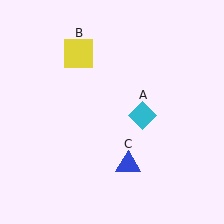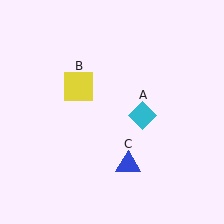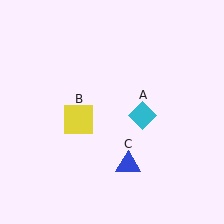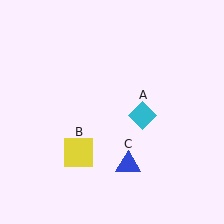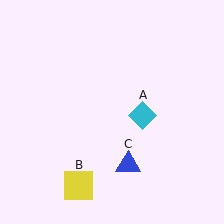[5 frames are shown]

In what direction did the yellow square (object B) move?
The yellow square (object B) moved down.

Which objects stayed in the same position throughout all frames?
Cyan diamond (object A) and blue triangle (object C) remained stationary.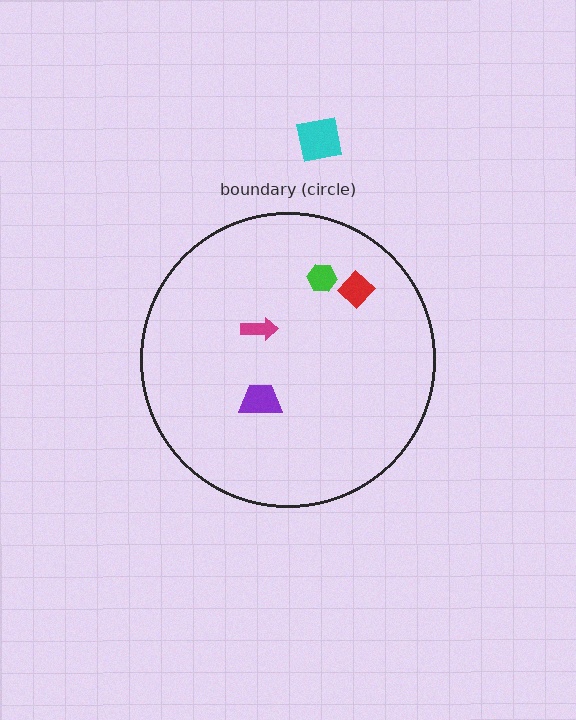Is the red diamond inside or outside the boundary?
Inside.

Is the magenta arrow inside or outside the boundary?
Inside.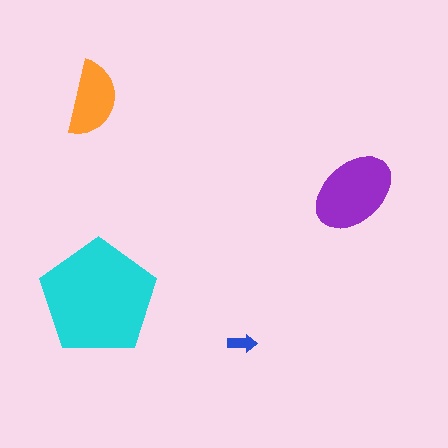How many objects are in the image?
There are 4 objects in the image.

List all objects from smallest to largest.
The blue arrow, the orange semicircle, the purple ellipse, the cyan pentagon.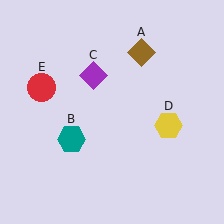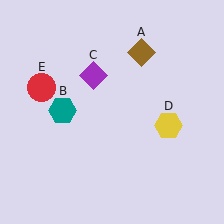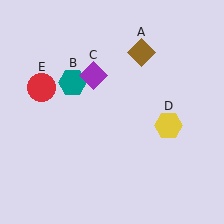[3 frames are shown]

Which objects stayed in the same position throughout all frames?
Brown diamond (object A) and purple diamond (object C) and yellow hexagon (object D) and red circle (object E) remained stationary.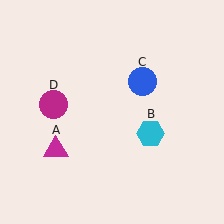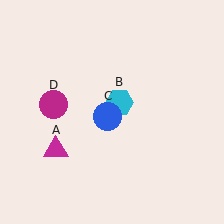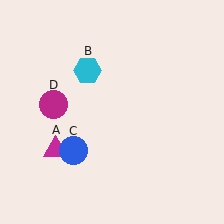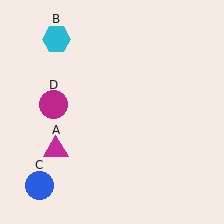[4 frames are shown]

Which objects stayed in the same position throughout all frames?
Magenta triangle (object A) and magenta circle (object D) remained stationary.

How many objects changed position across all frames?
2 objects changed position: cyan hexagon (object B), blue circle (object C).